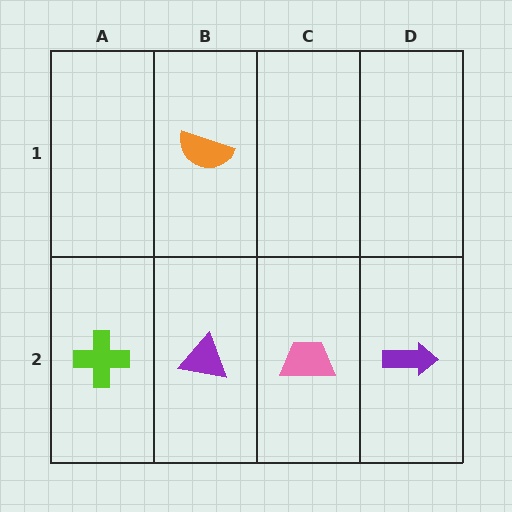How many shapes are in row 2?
4 shapes.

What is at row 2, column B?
A purple triangle.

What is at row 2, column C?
A pink trapezoid.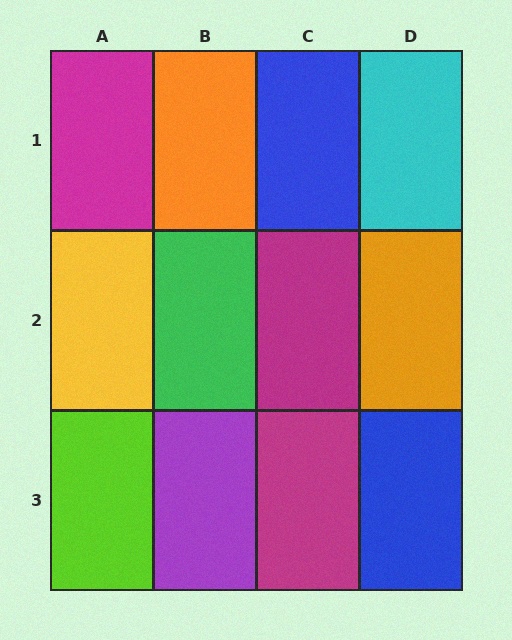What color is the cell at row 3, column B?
Purple.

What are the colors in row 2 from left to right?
Yellow, green, magenta, orange.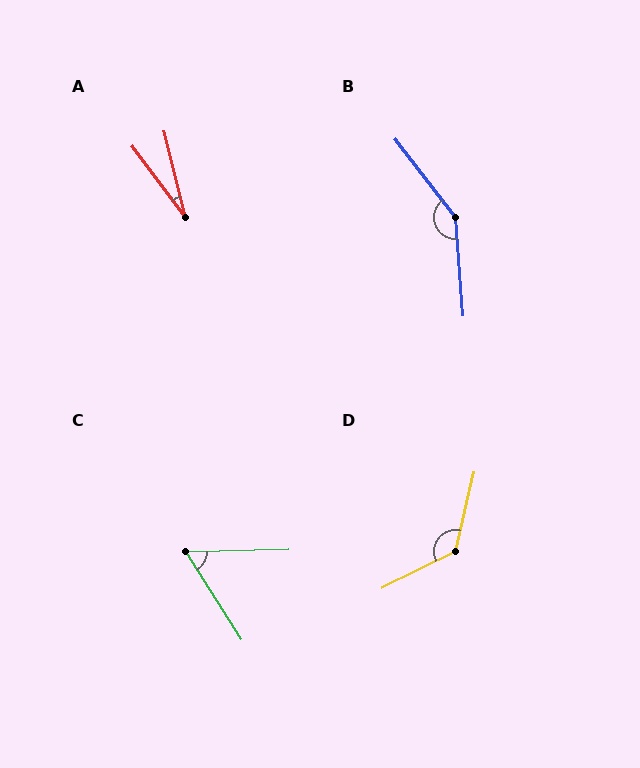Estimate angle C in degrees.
Approximately 59 degrees.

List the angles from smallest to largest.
A (23°), C (59°), D (129°), B (147°).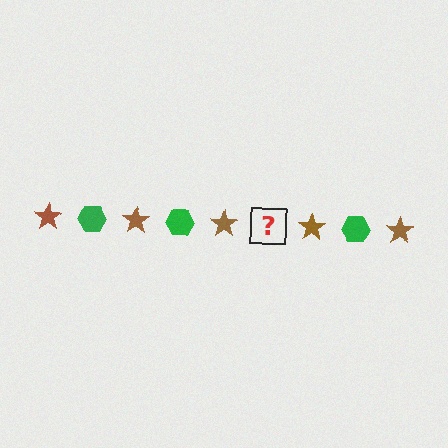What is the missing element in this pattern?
The missing element is a green hexagon.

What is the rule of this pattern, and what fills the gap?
The rule is that the pattern alternates between brown star and green hexagon. The gap should be filled with a green hexagon.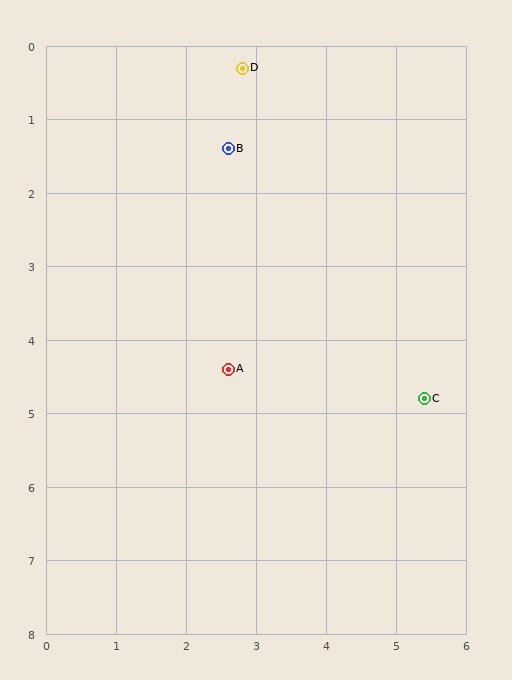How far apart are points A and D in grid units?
Points A and D are about 4.1 grid units apart.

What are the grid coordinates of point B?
Point B is at approximately (2.6, 1.4).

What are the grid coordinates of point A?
Point A is at approximately (2.6, 4.4).